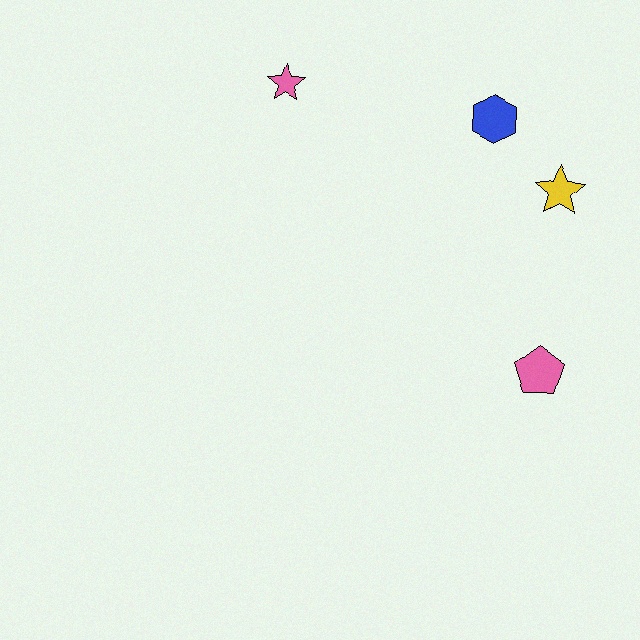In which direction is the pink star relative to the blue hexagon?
The pink star is to the left of the blue hexagon.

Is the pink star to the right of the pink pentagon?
No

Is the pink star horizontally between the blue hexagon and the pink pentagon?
No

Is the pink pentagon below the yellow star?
Yes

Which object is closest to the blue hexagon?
The yellow star is closest to the blue hexagon.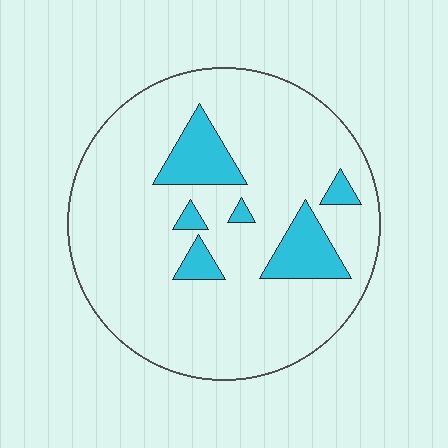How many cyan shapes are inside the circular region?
6.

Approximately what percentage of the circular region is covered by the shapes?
Approximately 15%.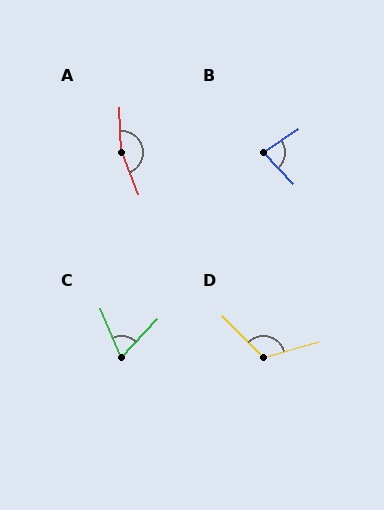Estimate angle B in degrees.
Approximately 81 degrees.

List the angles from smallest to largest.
C (65°), B (81°), D (118°), A (160°).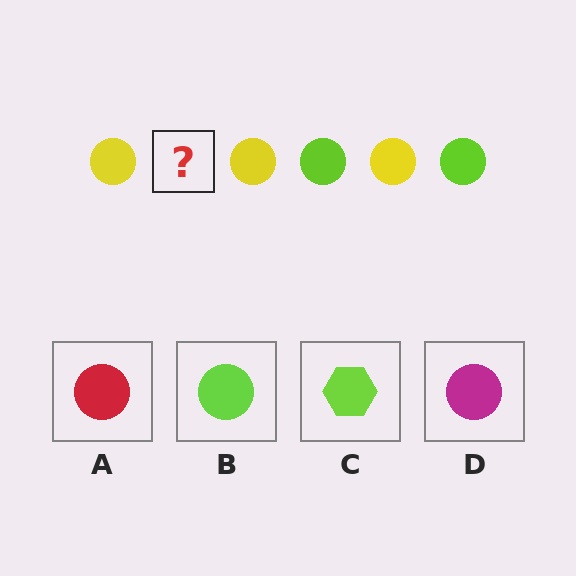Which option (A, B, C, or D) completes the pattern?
B.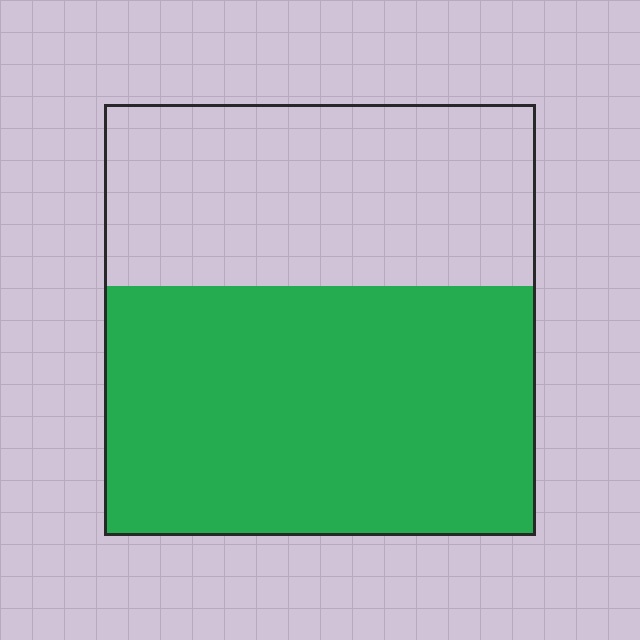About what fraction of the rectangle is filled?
About three fifths (3/5).